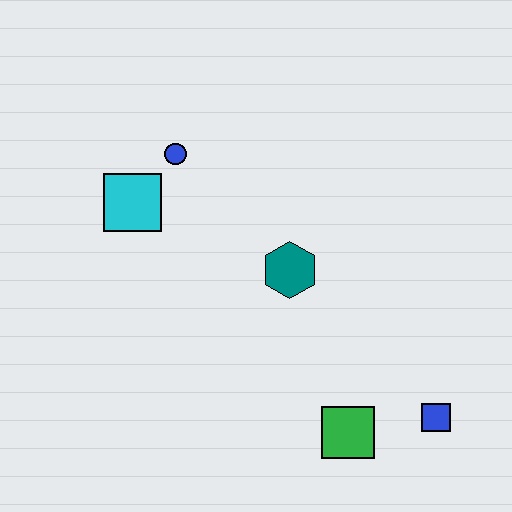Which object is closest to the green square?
The blue square is closest to the green square.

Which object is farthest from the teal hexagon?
The blue square is farthest from the teal hexagon.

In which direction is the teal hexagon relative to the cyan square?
The teal hexagon is to the right of the cyan square.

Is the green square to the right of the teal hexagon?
Yes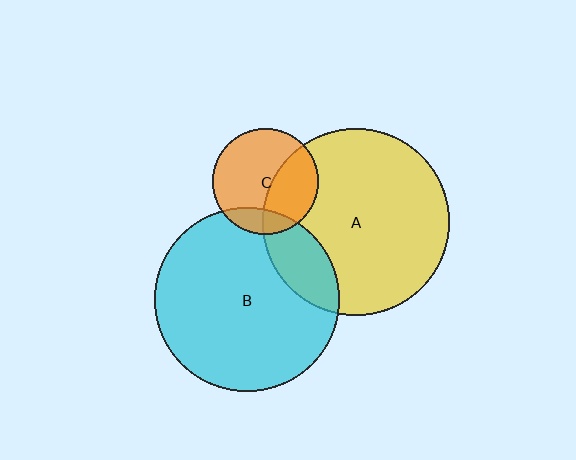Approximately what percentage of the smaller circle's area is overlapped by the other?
Approximately 15%.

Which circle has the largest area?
Circle A (yellow).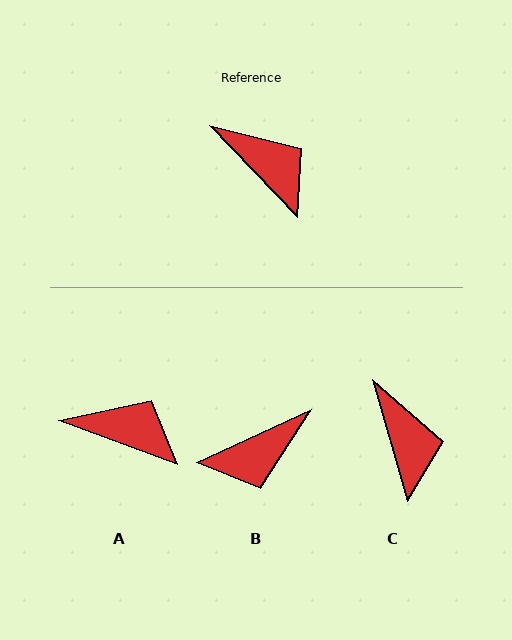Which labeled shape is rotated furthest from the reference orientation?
B, about 109 degrees away.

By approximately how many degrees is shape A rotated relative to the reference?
Approximately 26 degrees counter-clockwise.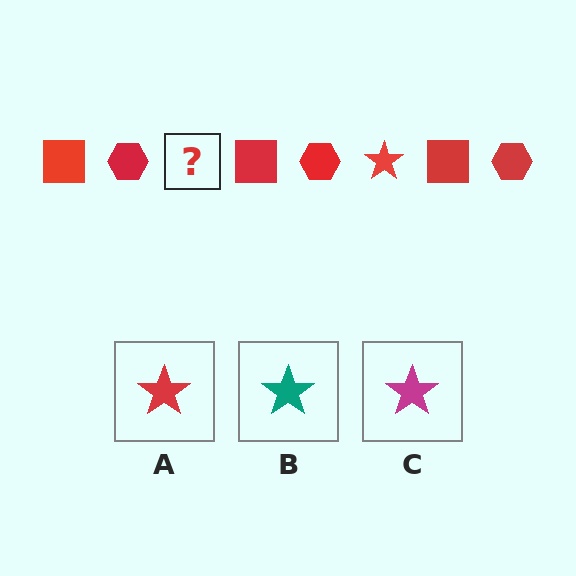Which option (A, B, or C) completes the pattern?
A.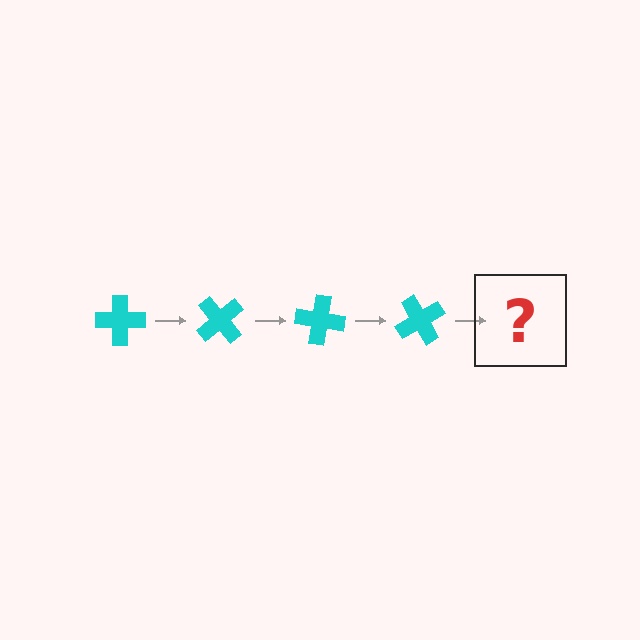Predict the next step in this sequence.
The next step is a cyan cross rotated 200 degrees.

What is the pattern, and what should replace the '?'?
The pattern is that the cross rotates 50 degrees each step. The '?' should be a cyan cross rotated 200 degrees.